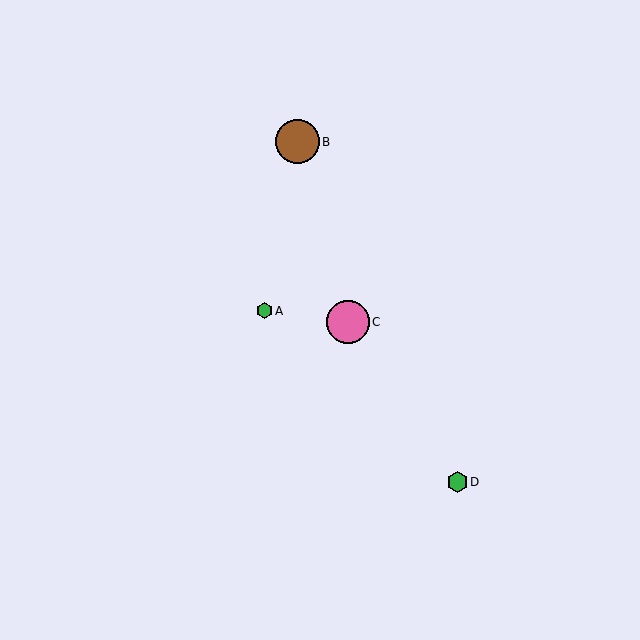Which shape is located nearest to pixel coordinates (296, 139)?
The brown circle (labeled B) at (297, 142) is nearest to that location.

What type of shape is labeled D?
Shape D is a green hexagon.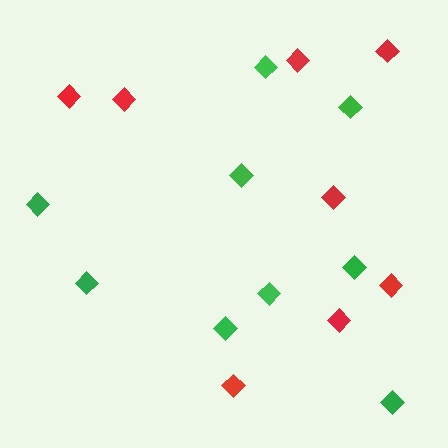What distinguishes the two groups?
There are 2 groups: one group of red diamonds (8) and one group of green diamonds (9).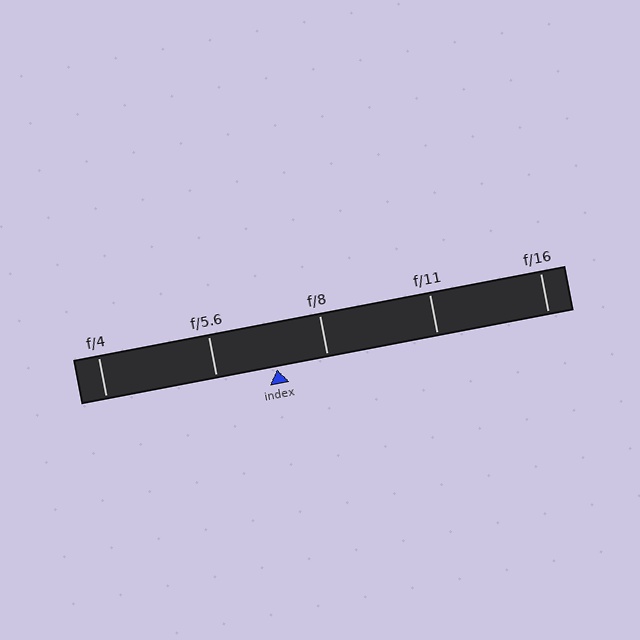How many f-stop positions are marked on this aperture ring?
There are 5 f-stop positions marked.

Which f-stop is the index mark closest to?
The index mark is closest to f/8.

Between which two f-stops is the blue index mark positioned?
The index mark is between f/5.6 and f/8.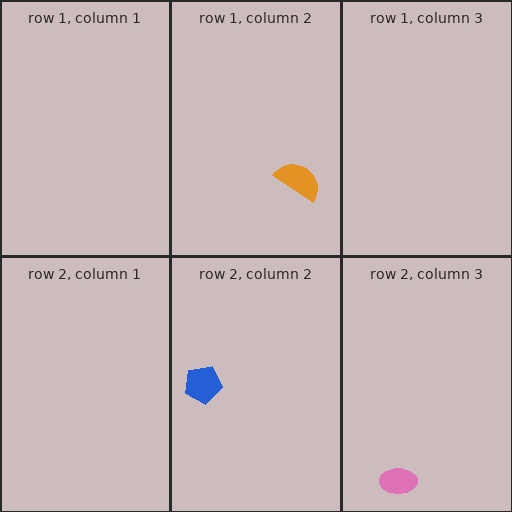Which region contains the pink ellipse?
The row 2, column 3 region.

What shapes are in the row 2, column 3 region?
The pink ellipse.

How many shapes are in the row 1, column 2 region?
1.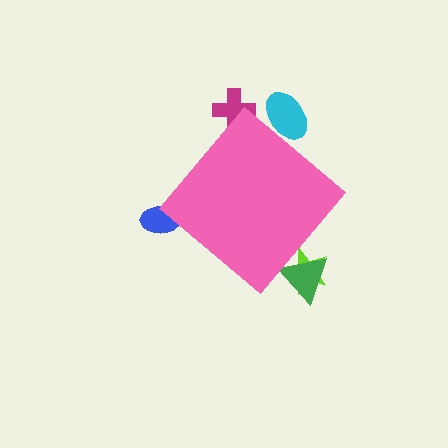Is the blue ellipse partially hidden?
Yes, the blue ellipse is partially hidden behind the pink diamond.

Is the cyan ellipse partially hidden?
Yes, the cyan ellipse is partially hidden behind the pink diamond.